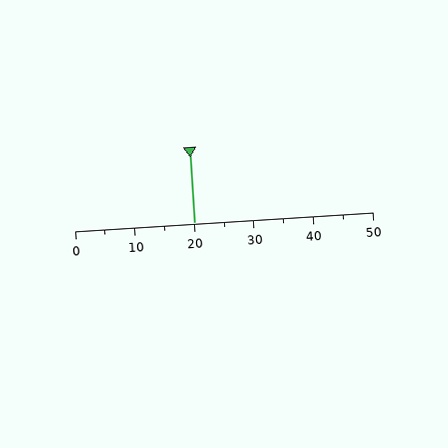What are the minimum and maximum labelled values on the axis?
The axis runs from 0 to 50.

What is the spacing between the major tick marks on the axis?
The major ticks are spaced 10 apart.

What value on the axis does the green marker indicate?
The marker indicates approximately 20.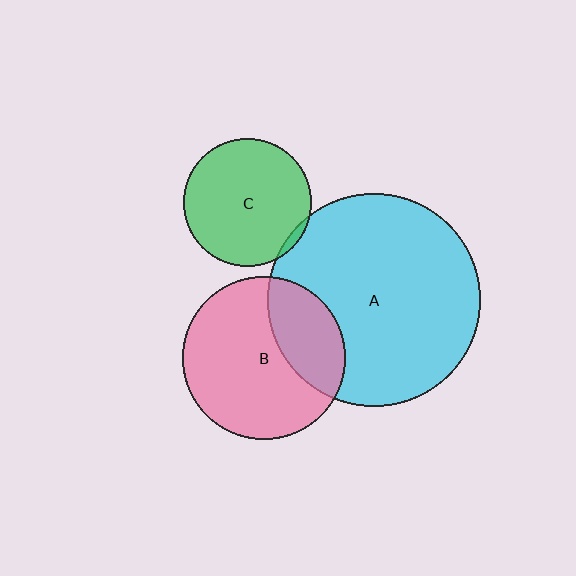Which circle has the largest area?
Circle A (cyan).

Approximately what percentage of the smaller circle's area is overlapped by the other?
Approximately 5%.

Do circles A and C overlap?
Yes.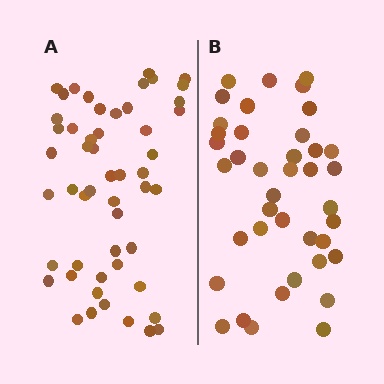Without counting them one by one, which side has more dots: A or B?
Region A (the left region) has more dots.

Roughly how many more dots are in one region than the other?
Region A has roughly 12 or so more dots than region B.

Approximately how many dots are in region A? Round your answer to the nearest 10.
About 50 dots. (The exact count is 52, which rounds to 50.)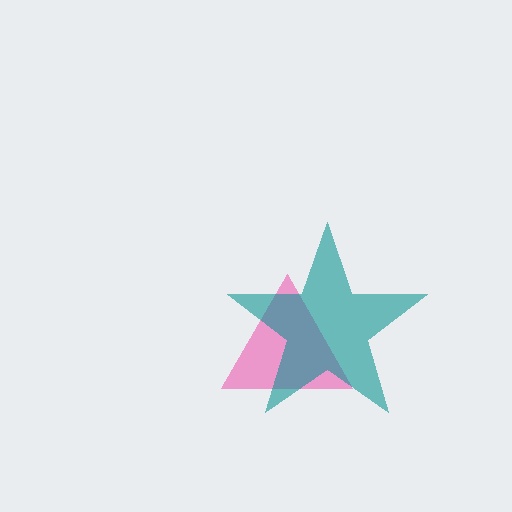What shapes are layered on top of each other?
The layered shapes are: a pink triangle, a teal star.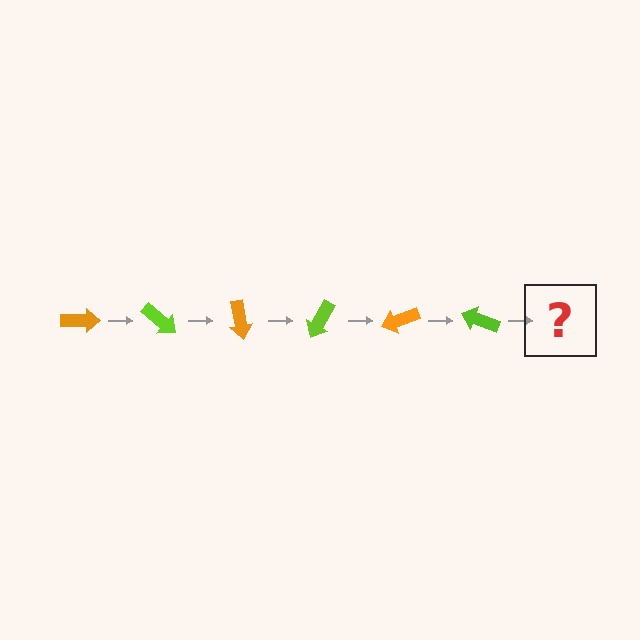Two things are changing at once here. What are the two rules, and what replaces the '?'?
The two rules are that it rotates 40 degrees each step and the color cycles through orange and lime. The '?' should be an orange arrow, rotated 240 degrees from the start.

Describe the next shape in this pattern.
It should be an orange arrow, rotated 240 degrees from the start.